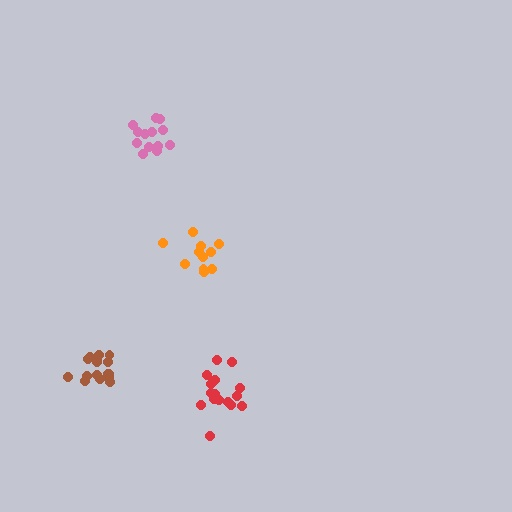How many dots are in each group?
Group 1: 16 dots, Group 2: 11 dots, Group 3: 16 dots, Group 4: 13 dots (56 total).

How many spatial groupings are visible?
There are 4 spatial groupings.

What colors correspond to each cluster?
The clusters are colored: brown, orange, red, pink.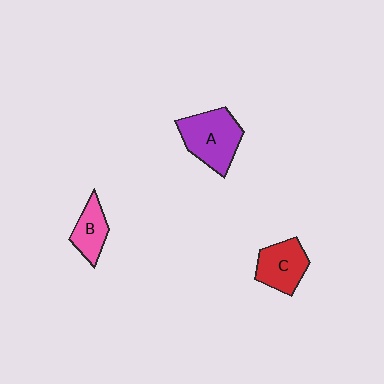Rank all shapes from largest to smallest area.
From largest to smallest: A (purple), C (red), B (pink).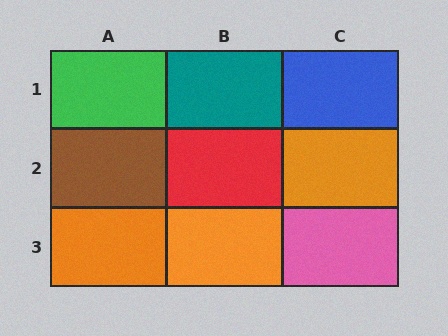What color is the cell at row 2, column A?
Brown.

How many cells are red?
1 cell is red.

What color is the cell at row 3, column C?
Pink.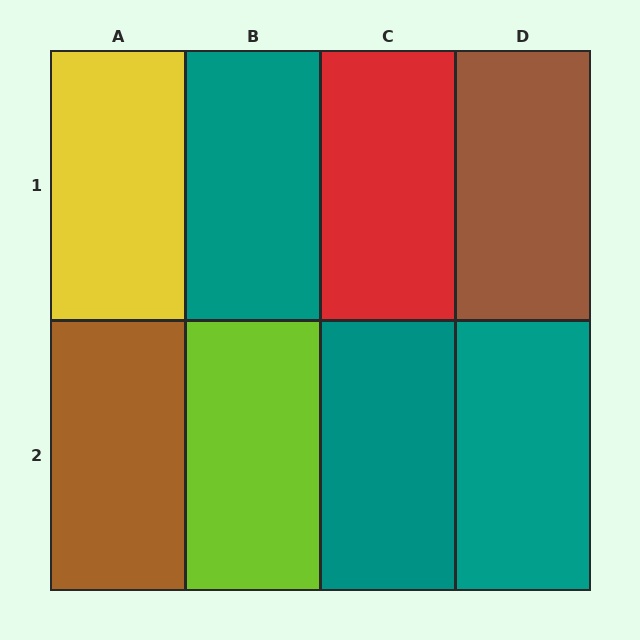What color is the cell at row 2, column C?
Teal.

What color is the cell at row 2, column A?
Brown.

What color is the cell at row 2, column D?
Teal.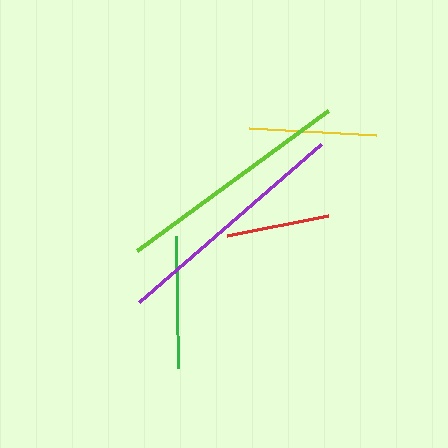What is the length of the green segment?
The green segment is approximately 131 pixels long.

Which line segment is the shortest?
The red line is the shortest at approximately 103 pixels.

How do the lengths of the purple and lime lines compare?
The purple and lime lines are approximately the same length.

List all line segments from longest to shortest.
From longest to shortest: purple, lime, green, yellow, red.